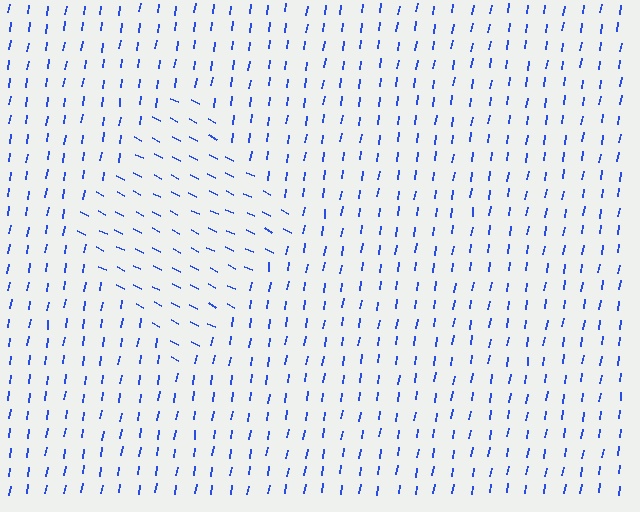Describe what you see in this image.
The image is filled with small blue line segments. A diamond region in the image has lines oriented differently from the surrounding lines, creating a visible texture boundary.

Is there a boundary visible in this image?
Yes, there is a texture boundary formed by a change in line orientation.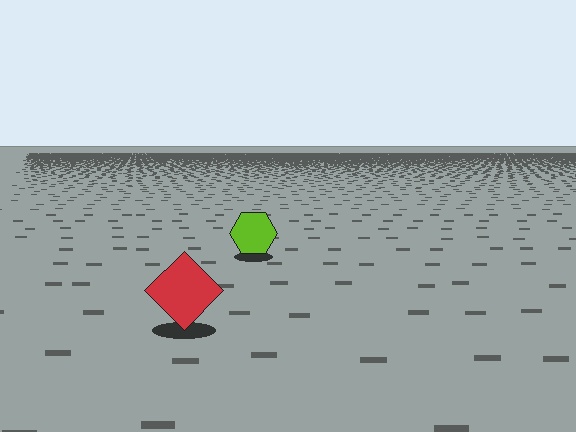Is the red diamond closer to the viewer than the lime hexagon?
Yes. The red diamond is closer — you can tell from the texture gradient: the ground texture is coarser near it.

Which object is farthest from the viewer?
The lime hexagon is farthest from the viewer. It appears smaller and the ground texture around it is denser.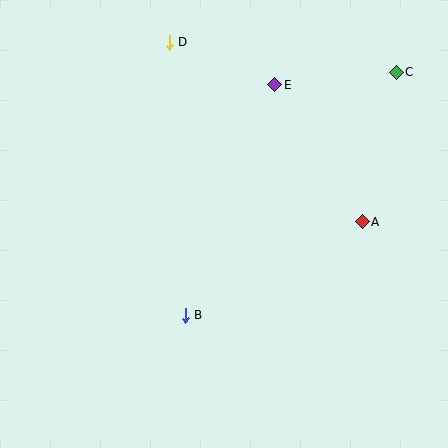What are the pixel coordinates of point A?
Point A is at (362, 222).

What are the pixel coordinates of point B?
Point B is at (185, 315).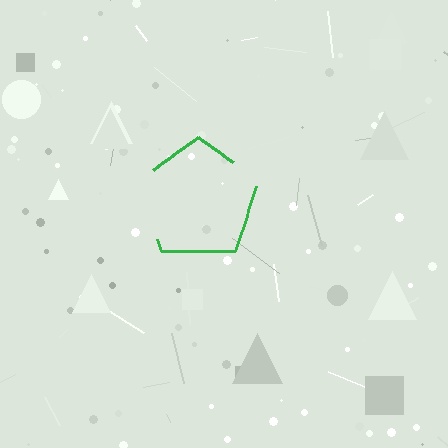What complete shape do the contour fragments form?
The contour fragments form a pentagon.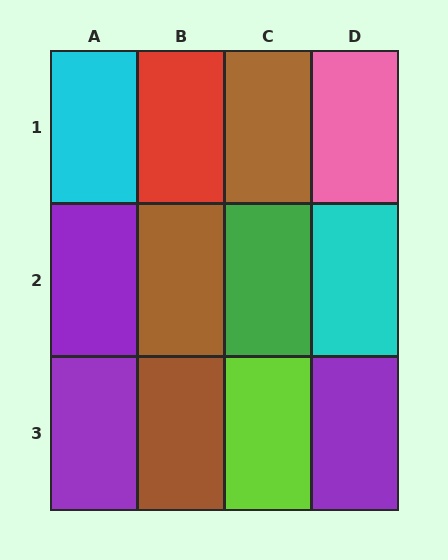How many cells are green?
1 cell is green.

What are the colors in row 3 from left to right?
Purple, brown, lime, purple.